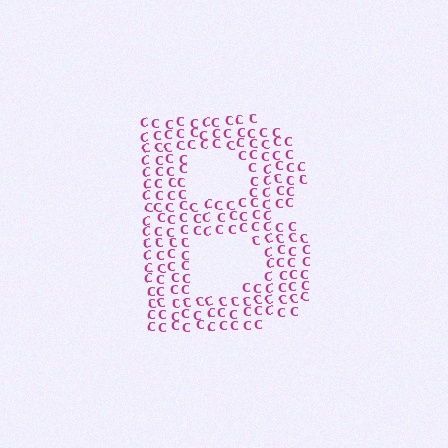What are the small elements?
The small elements are letter C's.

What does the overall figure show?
The overall figure shows the letter B.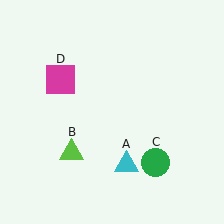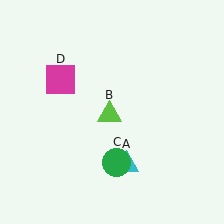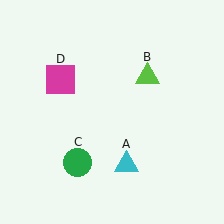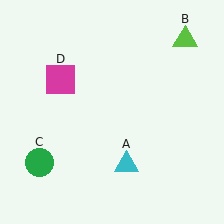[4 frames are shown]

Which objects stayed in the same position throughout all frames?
Cyan triangle (object A) and magenta square (object D) remained stationary.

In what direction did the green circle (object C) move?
The green circle (object C) moved left.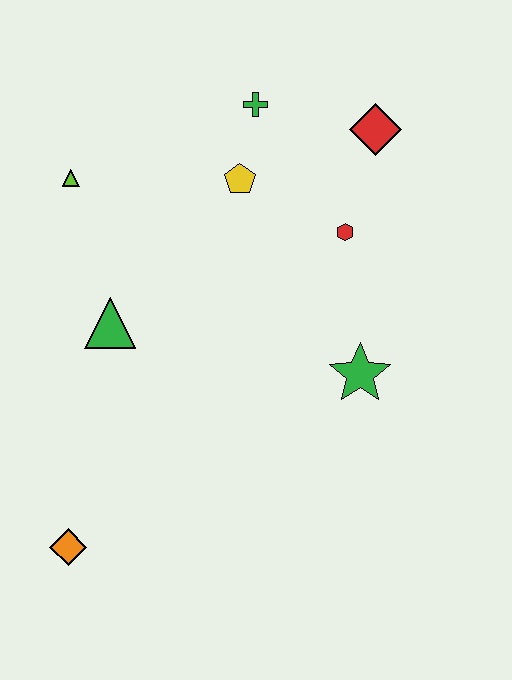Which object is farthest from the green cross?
The orange diamond is farthest from the green cross.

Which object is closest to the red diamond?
The red hexagon is closest to the red diamond.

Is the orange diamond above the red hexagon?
No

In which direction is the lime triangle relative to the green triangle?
The lime triangle is above the green triangle.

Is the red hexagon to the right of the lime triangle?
Yes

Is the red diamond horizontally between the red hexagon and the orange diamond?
No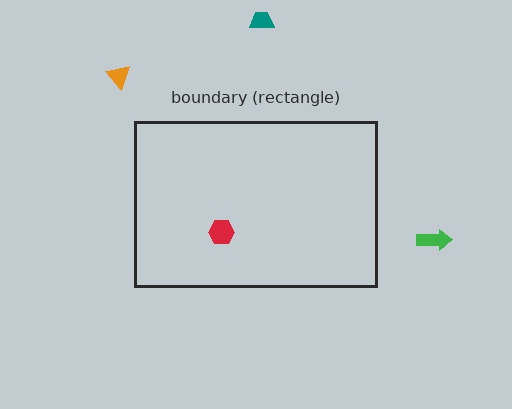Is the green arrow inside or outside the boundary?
Outside.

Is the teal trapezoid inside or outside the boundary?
Outside.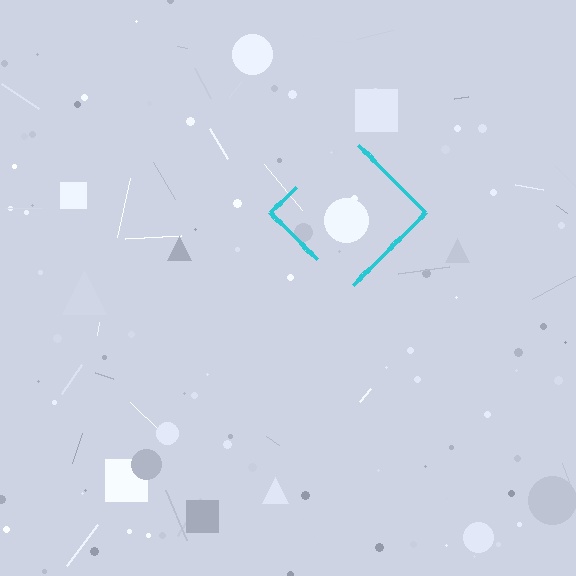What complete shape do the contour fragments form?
The contour fragments form a diamond.